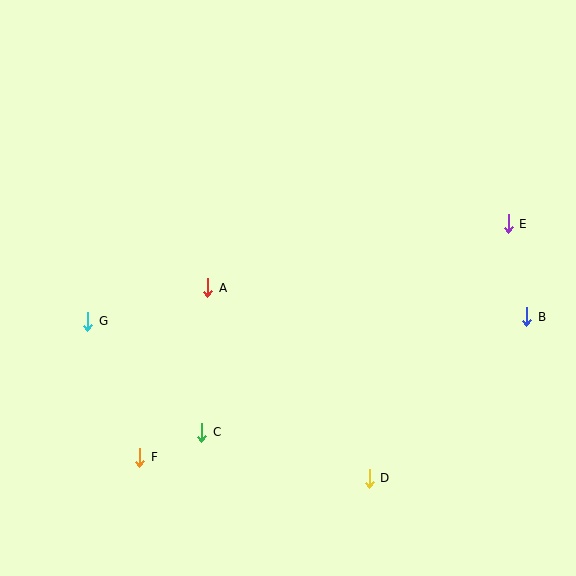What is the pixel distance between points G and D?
The distance between G and D is 322 pixels.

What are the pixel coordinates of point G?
Point G is at (88, 321).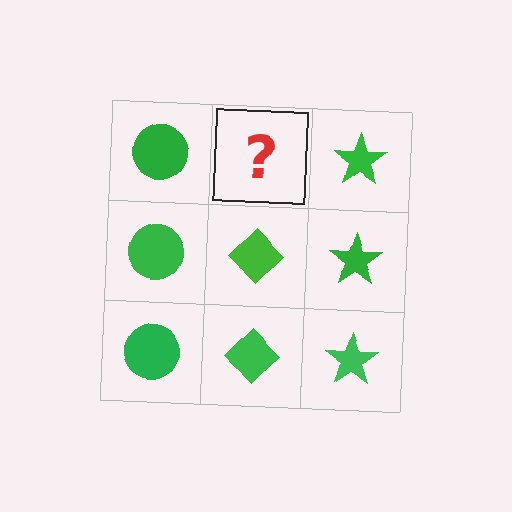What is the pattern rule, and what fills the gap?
The rule is that each column has a consistent shape. The gap should be filled with a green diamond.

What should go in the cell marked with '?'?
The missing cell should contain a green diamond.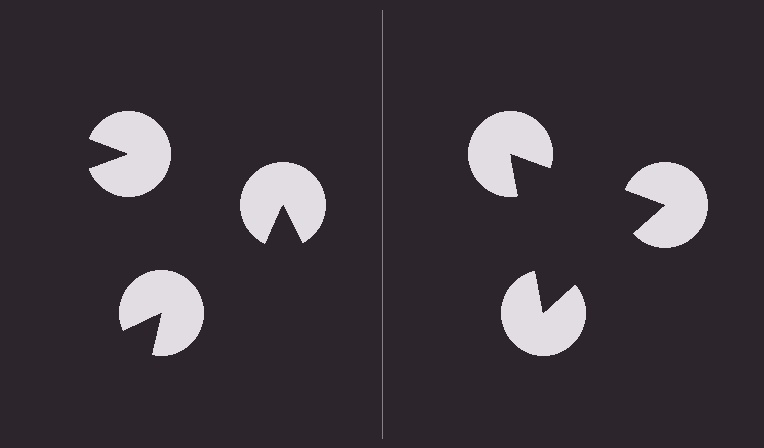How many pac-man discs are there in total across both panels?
6 — 3 on each side.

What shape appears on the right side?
An illusory triangle.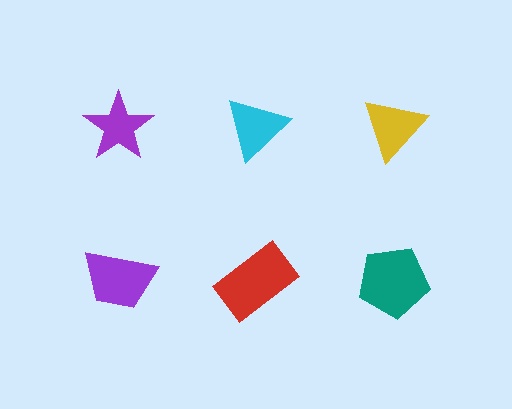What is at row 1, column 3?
A yellow triangle.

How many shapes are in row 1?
3 shapes.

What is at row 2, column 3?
A teal pentagon.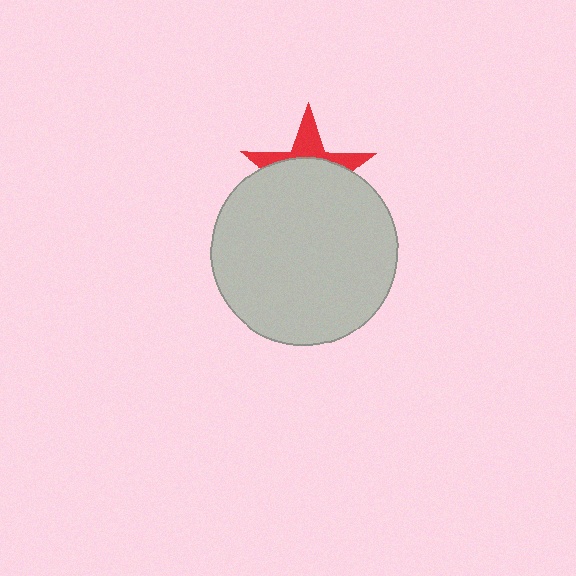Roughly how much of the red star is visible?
A small part of it is visible (roughly 35%).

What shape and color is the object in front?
The object in front is a light gray circle.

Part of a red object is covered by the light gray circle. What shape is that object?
It is a star.